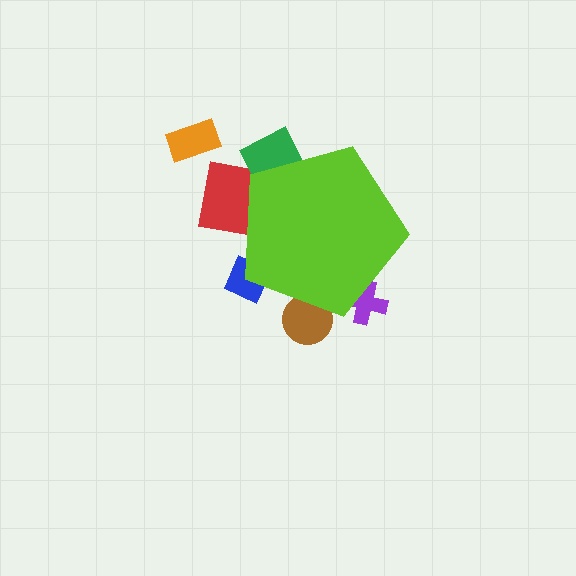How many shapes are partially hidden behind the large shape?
5 shapes are partially hidden.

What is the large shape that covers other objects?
A lime pentagon.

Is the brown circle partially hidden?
Yes, the brown circle is partially hidden behind the lime pentagon.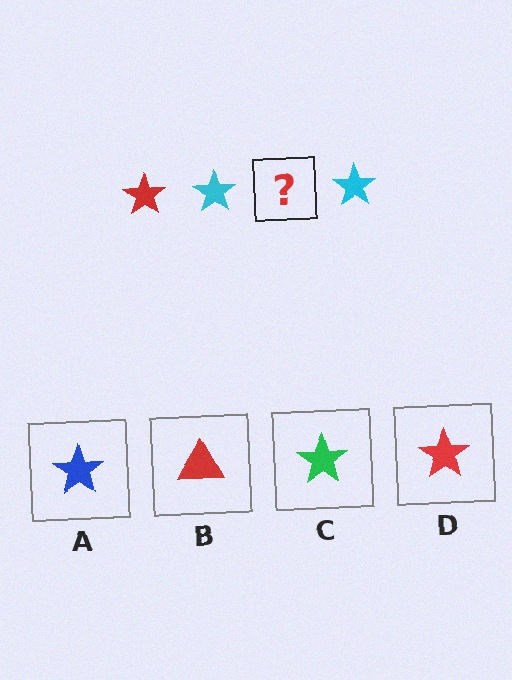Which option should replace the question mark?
Option D.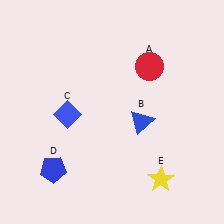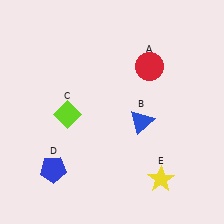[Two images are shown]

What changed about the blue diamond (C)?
In Image 1, C is blue. In Image 2, it changed to lime.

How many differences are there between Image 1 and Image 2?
There is 1 difference between the two images.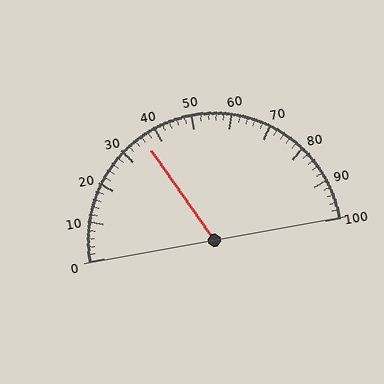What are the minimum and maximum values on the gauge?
The gauge ranges from 0 to 100.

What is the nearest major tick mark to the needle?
The nearest major tick mark is 40.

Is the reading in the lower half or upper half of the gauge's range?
The reading is in the lower half of the range (0 to 100).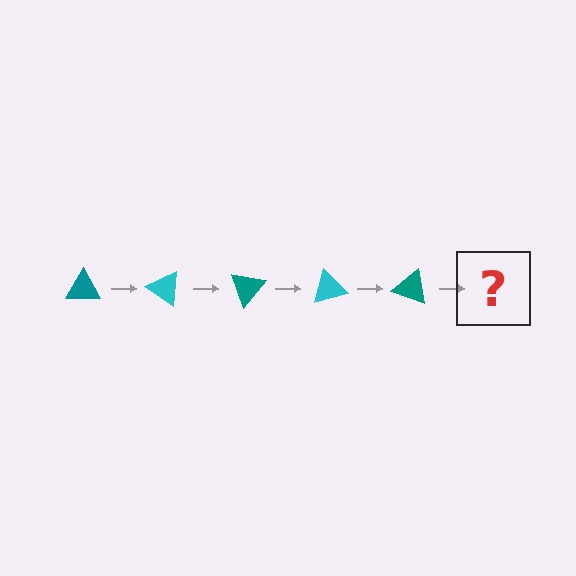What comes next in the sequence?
The next element should be a cyan triangle, rotated 175 degrees from the start.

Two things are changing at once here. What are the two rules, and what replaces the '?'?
The two rules are that it rotates 35 degrees each step and the color cycles through teal and cyan. The '?' should be a cyan triangle, rotated 175 degrees from the start.